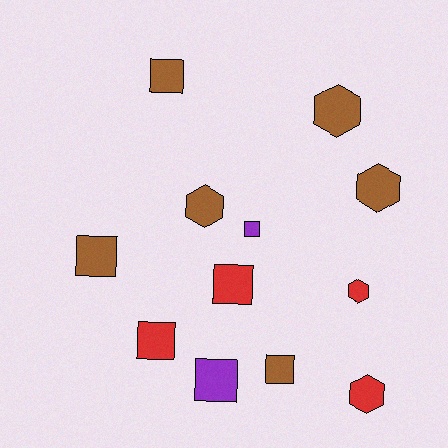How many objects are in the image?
There are 12 objects.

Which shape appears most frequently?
Square, with 7 objects.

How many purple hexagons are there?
There are no purple hexagons.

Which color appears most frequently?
Brown, with 6 objects.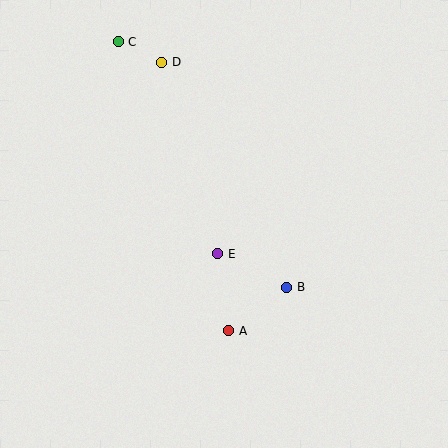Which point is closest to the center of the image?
Point E at (218, 254) is closest to the center.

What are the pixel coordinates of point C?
Point C is at (118, 42).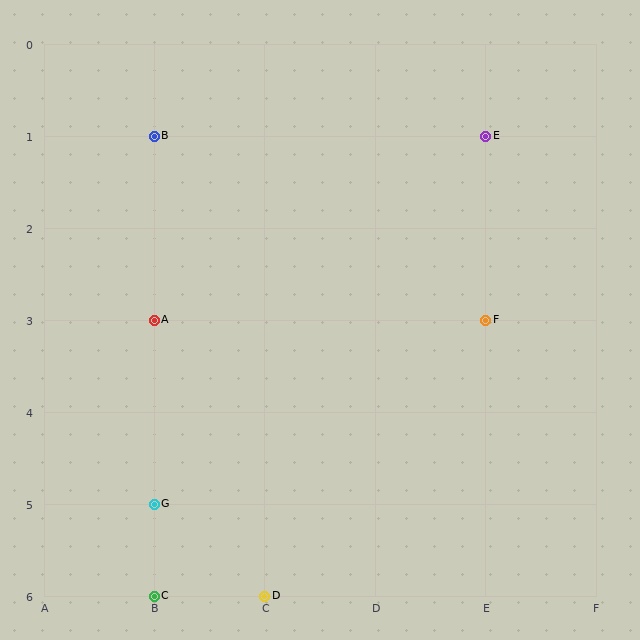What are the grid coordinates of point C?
Point C is at grid coordinates (B, 6).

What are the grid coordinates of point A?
Point A is at grid coordinates (B, 3).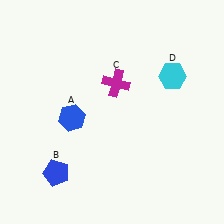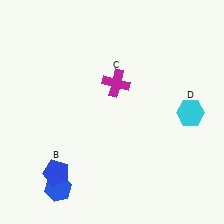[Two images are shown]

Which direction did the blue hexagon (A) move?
The blue hexagon (A) moved down.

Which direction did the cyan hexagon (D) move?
The cyan hexagon (D) moved down.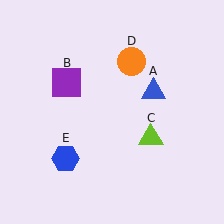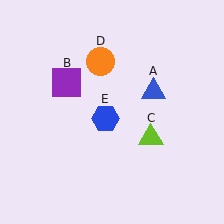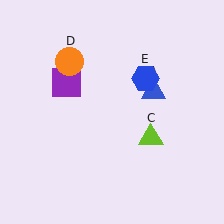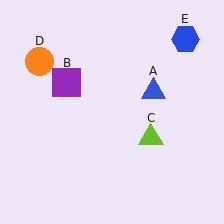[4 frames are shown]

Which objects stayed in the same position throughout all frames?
Blue triangle (object A) and purple square (object B) and lime triangle (object C) remained stationary.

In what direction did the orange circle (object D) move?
The orange circle (object D) moved left.